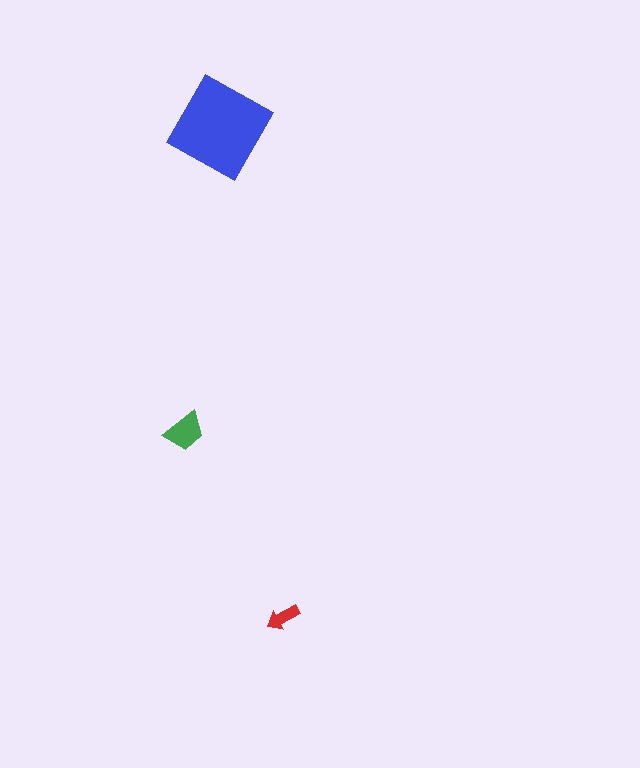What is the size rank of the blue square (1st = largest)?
1st.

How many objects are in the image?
There are 3 objects in the image.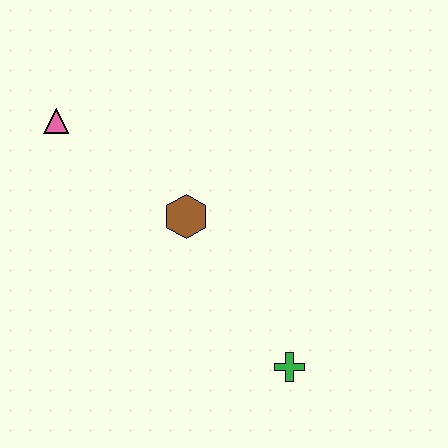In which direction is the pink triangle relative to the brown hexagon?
The pink triangle is to the left of the brown hexagon.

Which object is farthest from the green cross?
The pink triangle is farthest from the green cross.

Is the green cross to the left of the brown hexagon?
No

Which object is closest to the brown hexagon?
The pink triangle is closest to the brown hexagon.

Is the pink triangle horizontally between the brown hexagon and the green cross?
No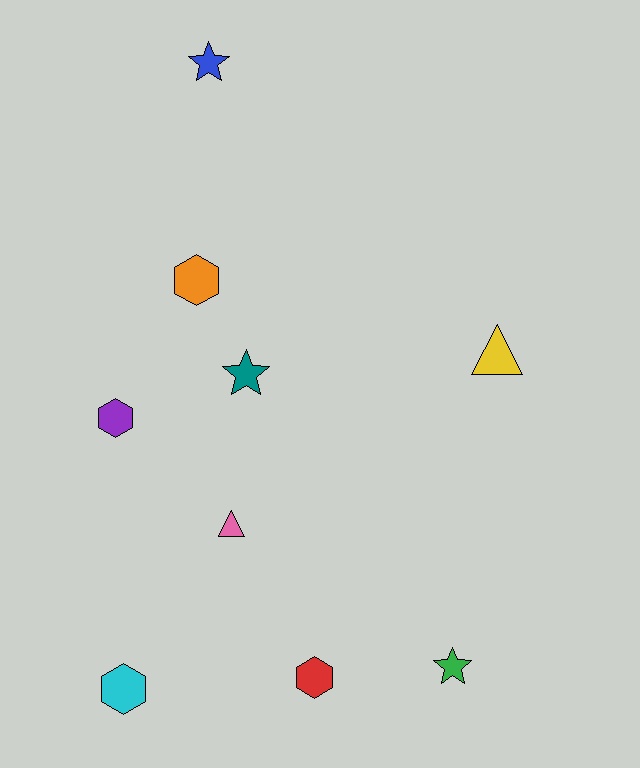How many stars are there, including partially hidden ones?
There are 3 stars.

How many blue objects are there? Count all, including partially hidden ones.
There is 1 blue object.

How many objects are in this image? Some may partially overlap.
There are 9 objects.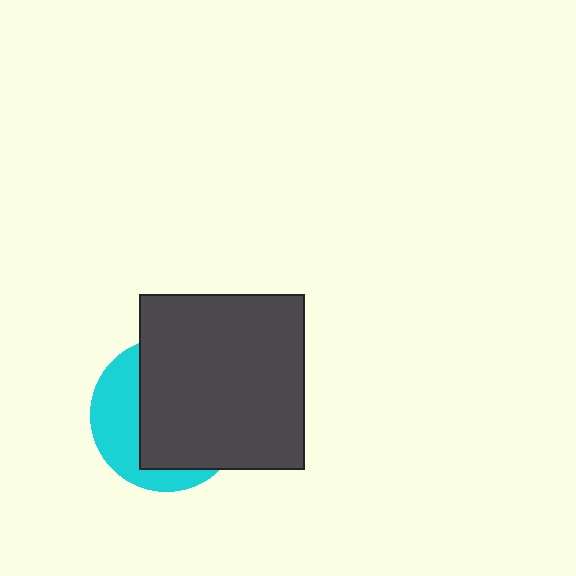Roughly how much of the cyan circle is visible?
A small part of it is visible (roughly 36%).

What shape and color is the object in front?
The object in front is a dark gray rectangle.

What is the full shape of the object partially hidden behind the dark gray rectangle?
The partially hidden object is a cyan circle.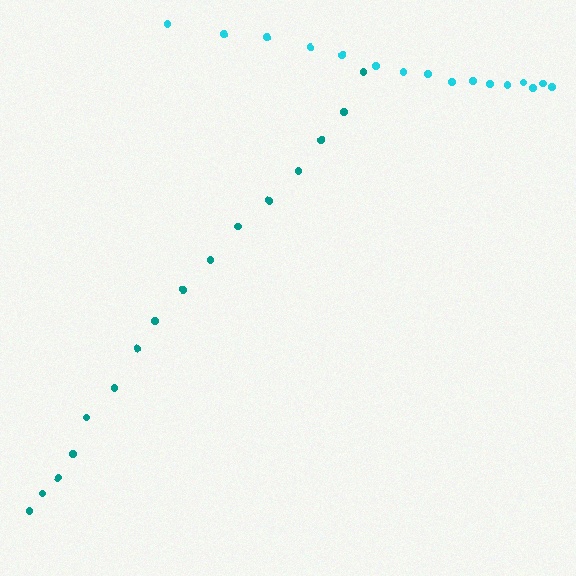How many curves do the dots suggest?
There are 2 distinct paths.